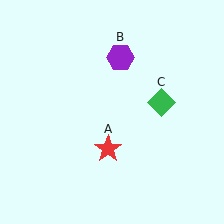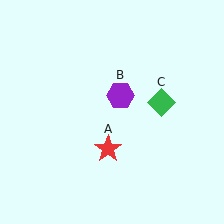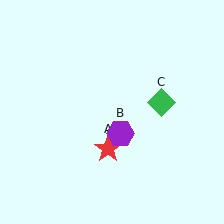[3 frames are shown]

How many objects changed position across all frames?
1 object changed position: purple hexagon (object B).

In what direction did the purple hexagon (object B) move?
The purple hexagon (object B) moved down.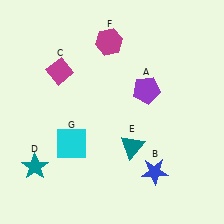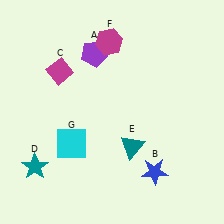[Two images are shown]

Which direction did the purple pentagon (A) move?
The purple pentagon (A) moved left.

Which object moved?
The purple pentagon (A) moved left.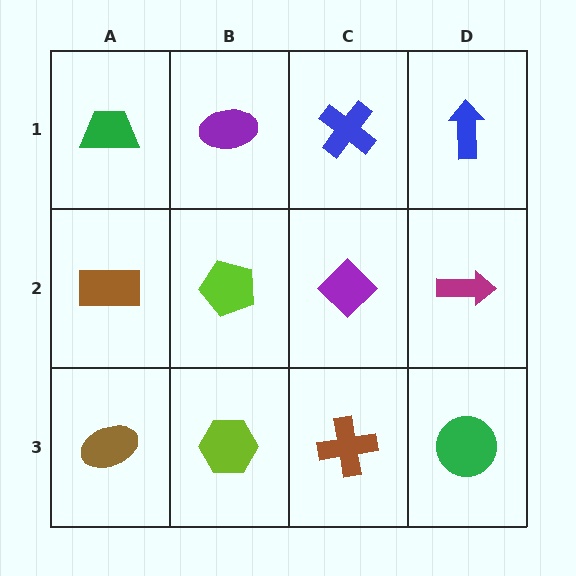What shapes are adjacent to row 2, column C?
A blue cross (row 1, column C), a brown cross (row 3, column C), a lime pentagon (row 2, column B), a magenta arrow (row 2, column D).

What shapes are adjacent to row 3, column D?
A magenta arrow (row 2, column D), a brown cross (row 3, column C).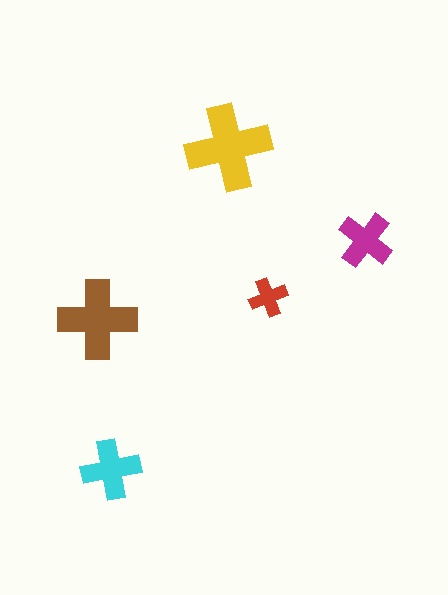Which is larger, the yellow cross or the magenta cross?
The yellow one.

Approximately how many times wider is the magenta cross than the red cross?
About 1.5 times wider.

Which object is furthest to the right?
The magenta cross is rightmost.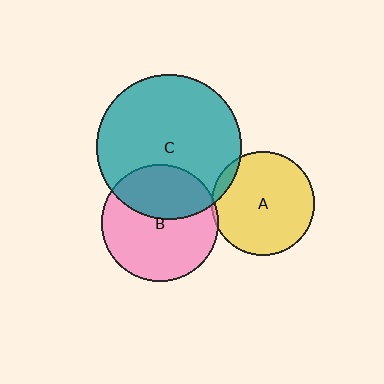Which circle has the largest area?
Circle C (teal).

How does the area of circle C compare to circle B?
Approximately 1.5 times.